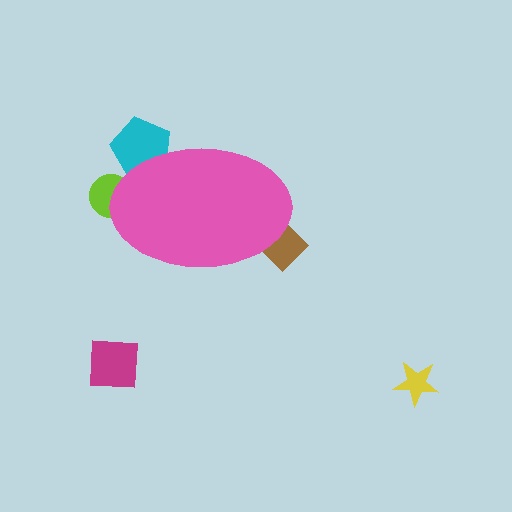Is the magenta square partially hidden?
No, the magenta square is fully visible.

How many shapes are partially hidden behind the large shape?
3 shapes are partially hidden.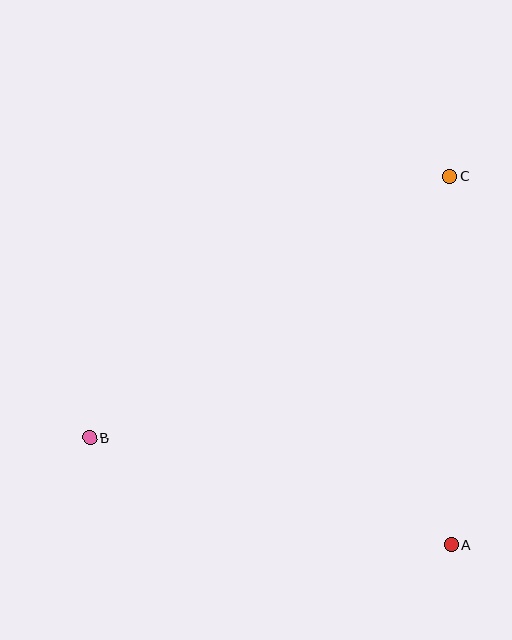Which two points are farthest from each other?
Points B and C are farthest from each other.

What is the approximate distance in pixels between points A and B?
The distance between A and B is approximately 377 pixels.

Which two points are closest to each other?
Points A and C are closest to each other.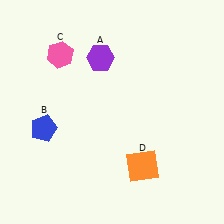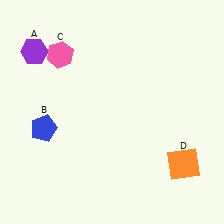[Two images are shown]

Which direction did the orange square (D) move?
The orange square (D) moved right.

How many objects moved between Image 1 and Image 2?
2 objects moved between the two images.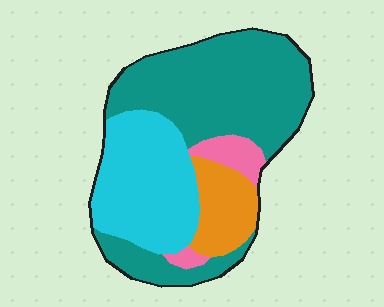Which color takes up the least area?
Pink, at roughly 5%.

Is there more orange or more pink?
Orange.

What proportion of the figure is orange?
Orange takes up about one eighth (1/8) of the figure.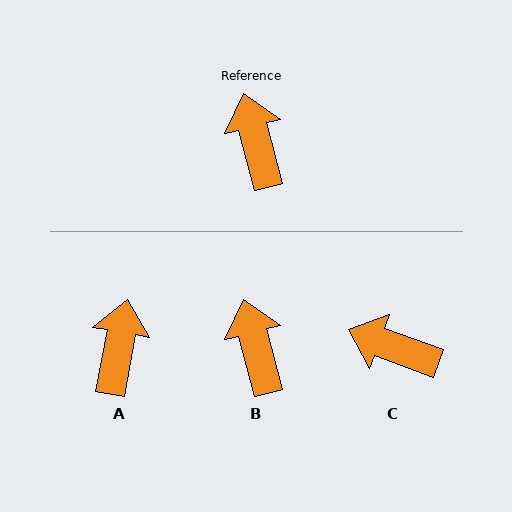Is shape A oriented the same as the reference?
No, it is off by about 25 degrees.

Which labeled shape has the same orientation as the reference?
B.